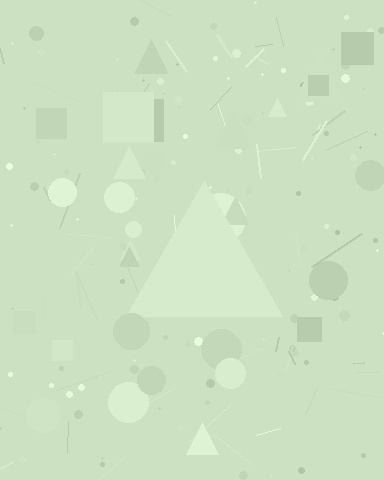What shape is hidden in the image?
A triangle is hidden in the image.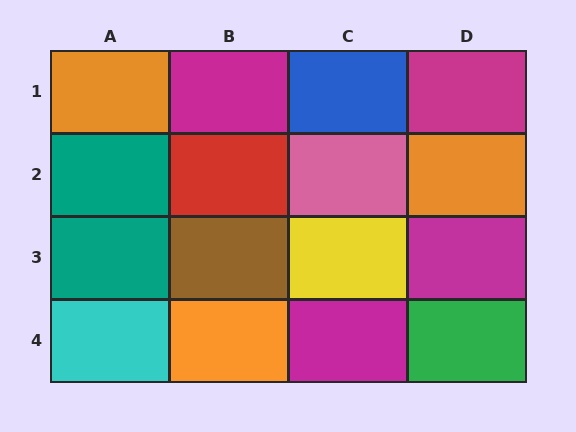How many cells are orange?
3 cells are orange.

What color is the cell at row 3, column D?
Magenta.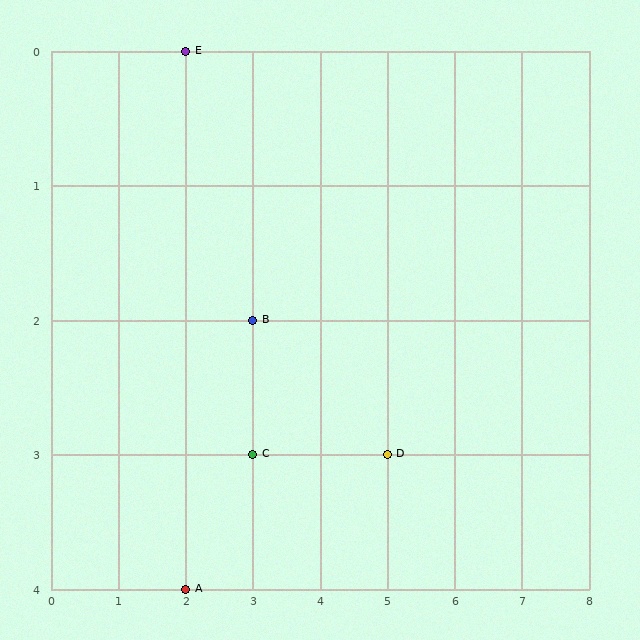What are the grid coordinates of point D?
Point D is at grid coordinates (5, 3).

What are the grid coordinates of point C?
Point C is at grid coordinates (3, 3).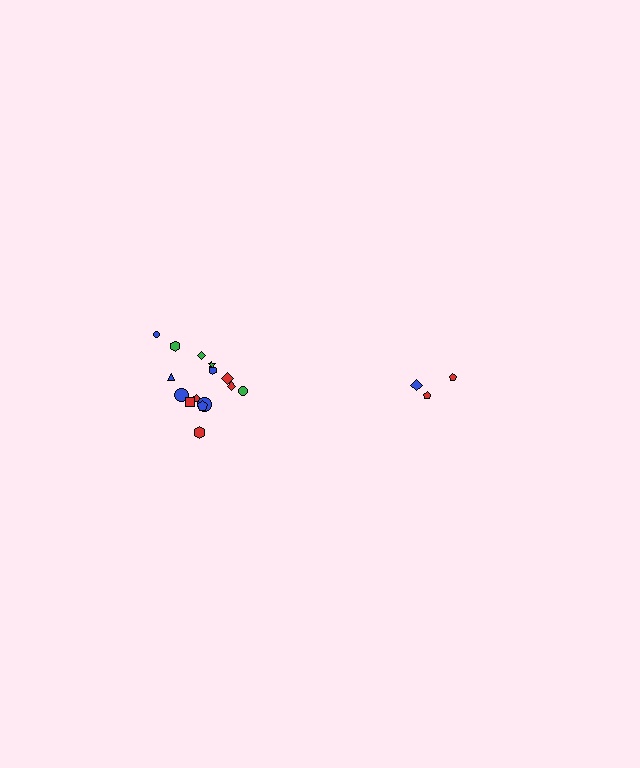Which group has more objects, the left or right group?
The left group.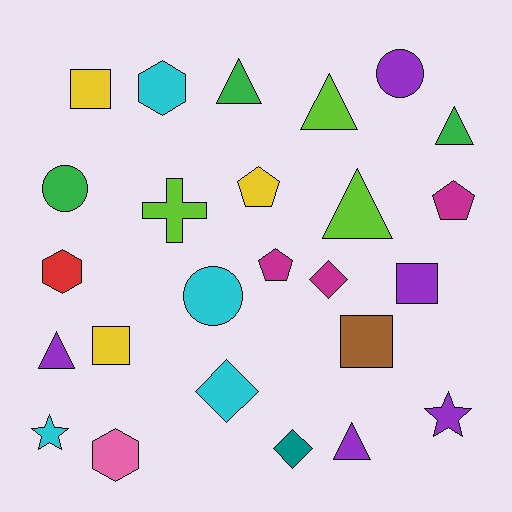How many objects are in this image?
There are 25 objects.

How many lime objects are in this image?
There are 3 lime objects.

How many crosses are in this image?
There is 1 cross.